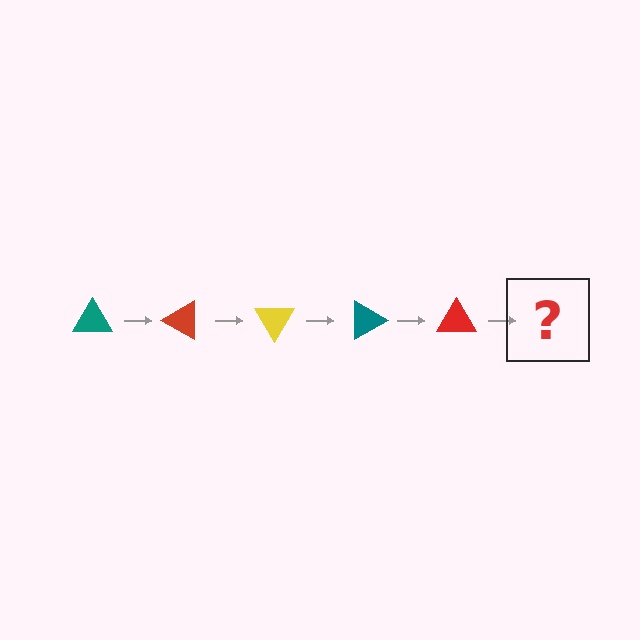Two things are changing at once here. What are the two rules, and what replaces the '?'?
The two rules are that it rotates 30 degrees each step and the color cycles through teal, red, and yellow. The '?' should be a yellow triangle, rotated 150 degrees from the start.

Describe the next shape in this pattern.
It should be a yellow triangle, rotated 150 degrees from the start.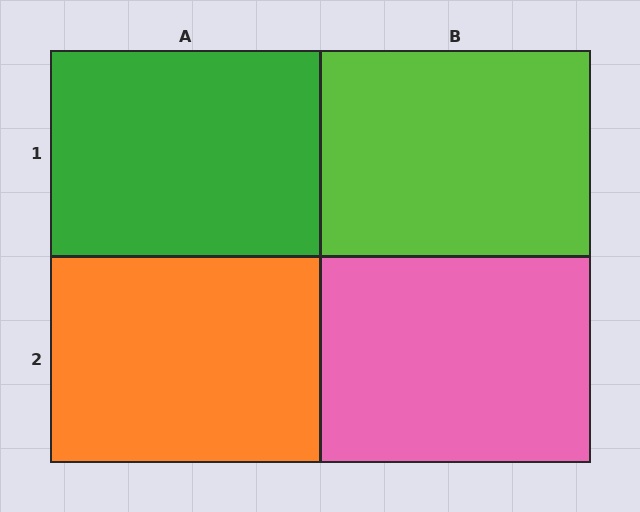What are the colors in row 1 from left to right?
Green, lime.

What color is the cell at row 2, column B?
Pink.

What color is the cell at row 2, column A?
Orange.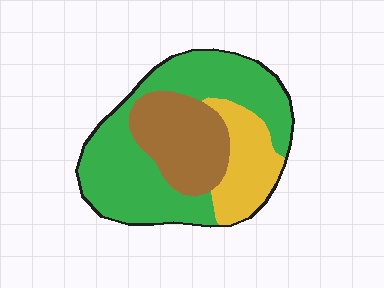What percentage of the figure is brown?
Brown takes up about one quarter (1/4) of the figure.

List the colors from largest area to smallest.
From largest to smallest: green, brown, yellow.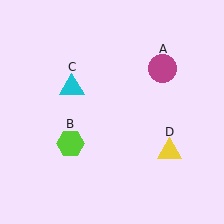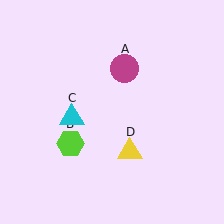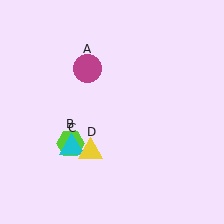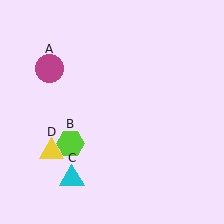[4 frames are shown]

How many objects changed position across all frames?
3 objects changed position: magenta circle (object A), cyan triangle (object C), yellow triangle (object D).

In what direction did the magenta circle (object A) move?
The magenta circle (object A) moved left.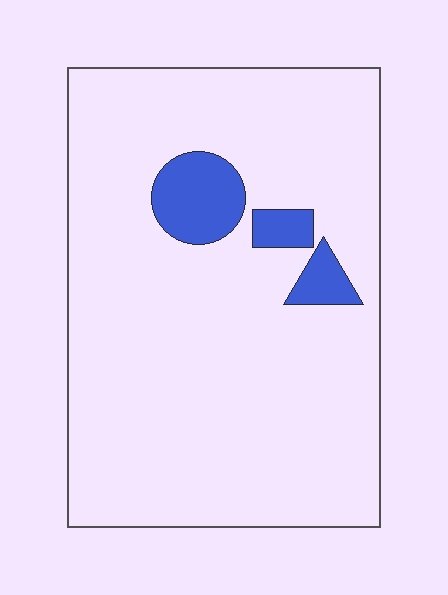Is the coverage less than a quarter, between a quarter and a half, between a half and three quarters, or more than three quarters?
Less than a quarter.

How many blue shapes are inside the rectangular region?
3.